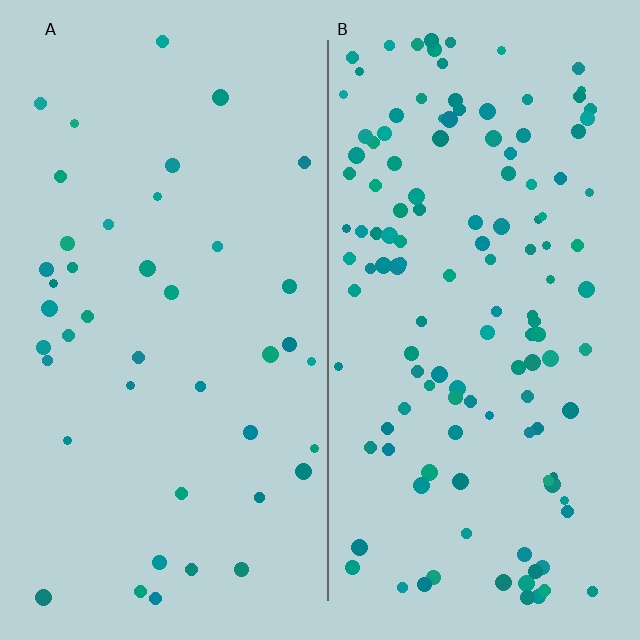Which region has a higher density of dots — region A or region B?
B (the right).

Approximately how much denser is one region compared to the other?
Approximately 3.1× — region B over region A.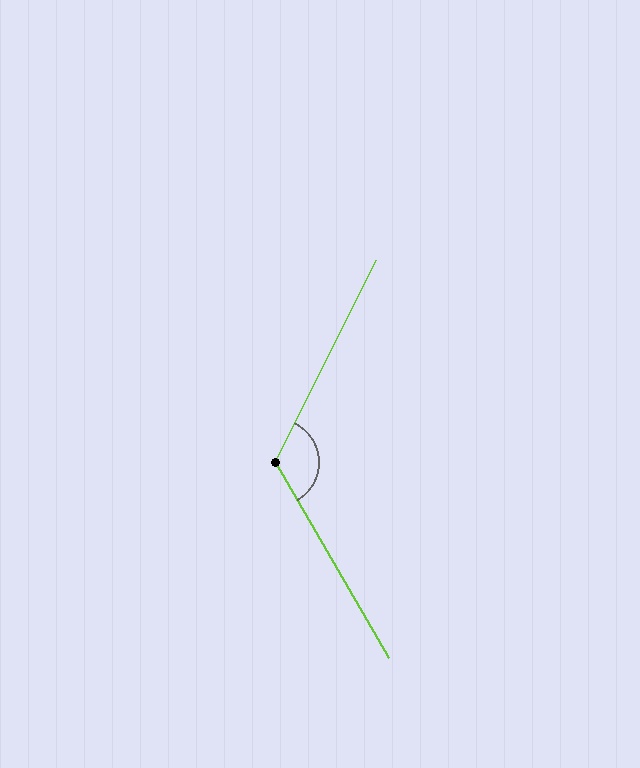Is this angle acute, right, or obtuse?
It is obtuse.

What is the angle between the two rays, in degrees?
Approximately 123 degrees.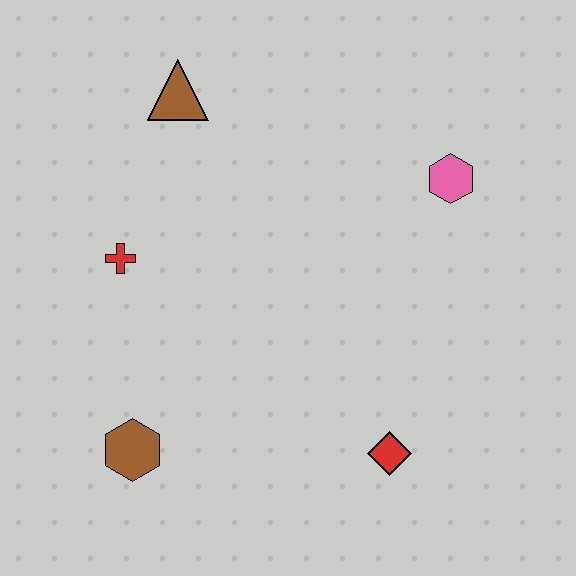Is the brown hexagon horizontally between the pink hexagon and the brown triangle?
No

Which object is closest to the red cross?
The brown triangle is closest to the red cross.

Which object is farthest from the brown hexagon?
The pink hexagon is farthest from the brown hexagon.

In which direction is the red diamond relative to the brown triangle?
The red diamond is below the brown triangle.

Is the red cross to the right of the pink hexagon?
No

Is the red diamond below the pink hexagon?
Yes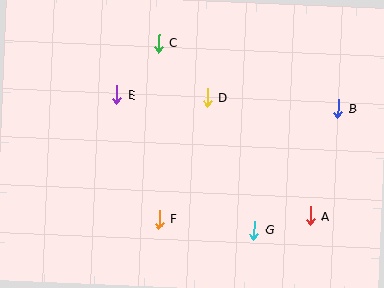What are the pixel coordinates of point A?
Point A is at (310, 216).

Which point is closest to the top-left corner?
Point E is closest to the top-left corner.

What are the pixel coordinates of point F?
Point F is at (159, 219).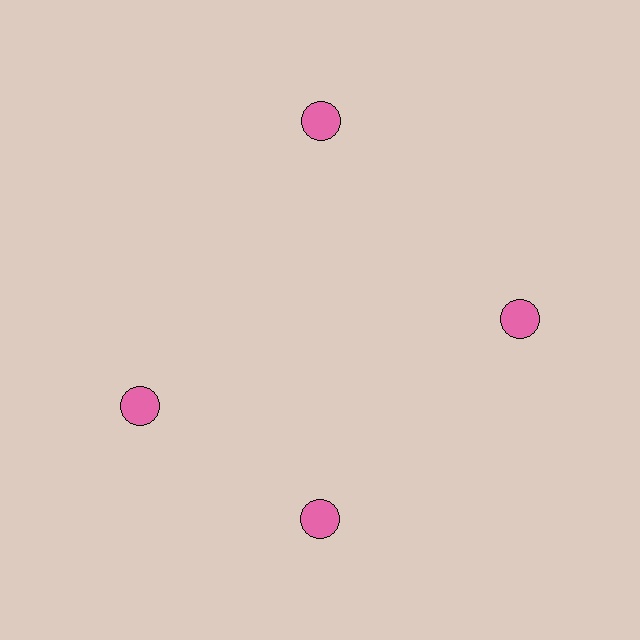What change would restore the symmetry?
The symmetry would be restored by rotating it back into even spacing with its neighbors so that all 4 circles sit at equal angles and equal distance from the center.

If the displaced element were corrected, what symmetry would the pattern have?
It would have 4-fold rotational symmetry — the pattern would map onto itself every 90 degrees.